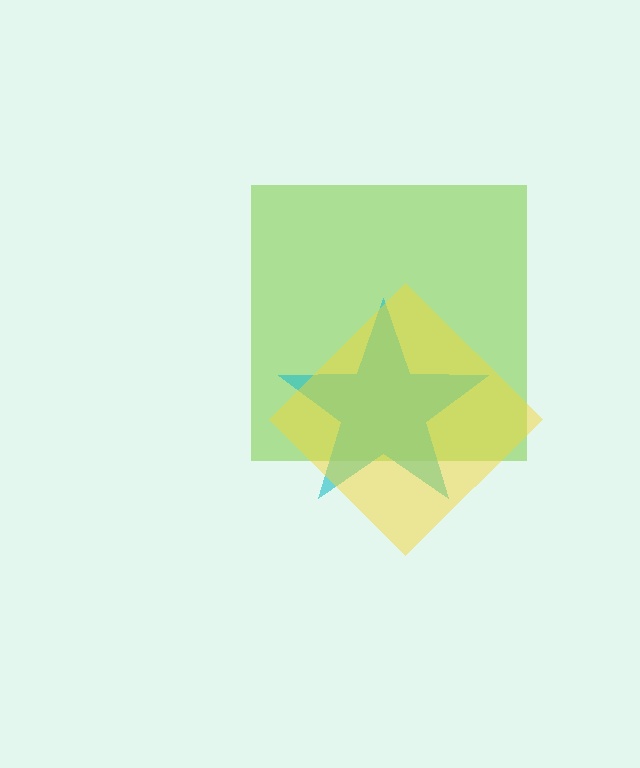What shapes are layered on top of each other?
The layered shapes are: a lime square, a cyan star, a yellow diamond.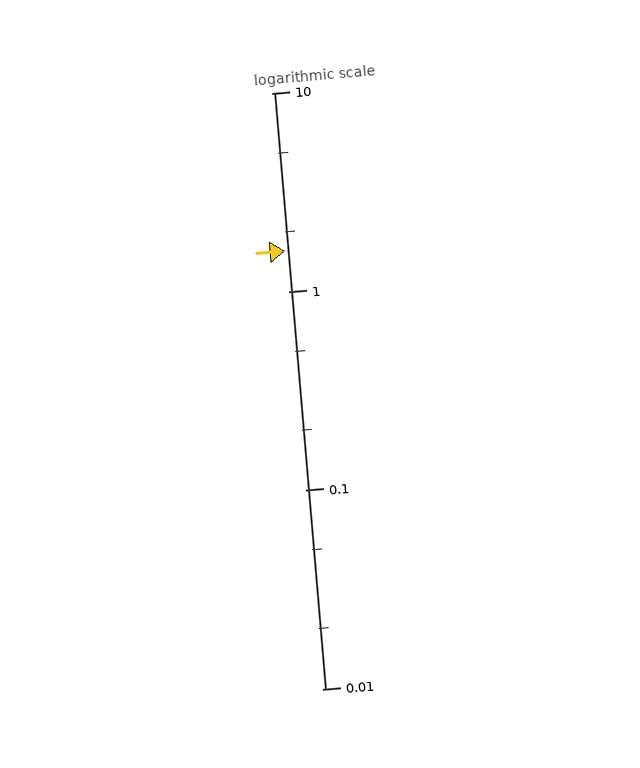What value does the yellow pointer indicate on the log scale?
The pointer indicates approximately 1.6.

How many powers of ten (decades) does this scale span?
The scale spans 3 decades, from 0.01 to 10.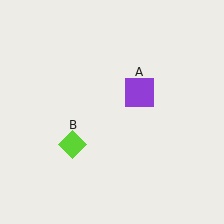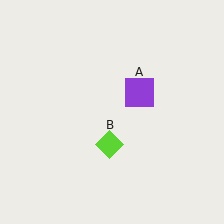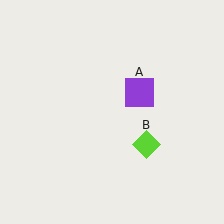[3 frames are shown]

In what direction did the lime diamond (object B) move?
The lime diamond (object B) moved right.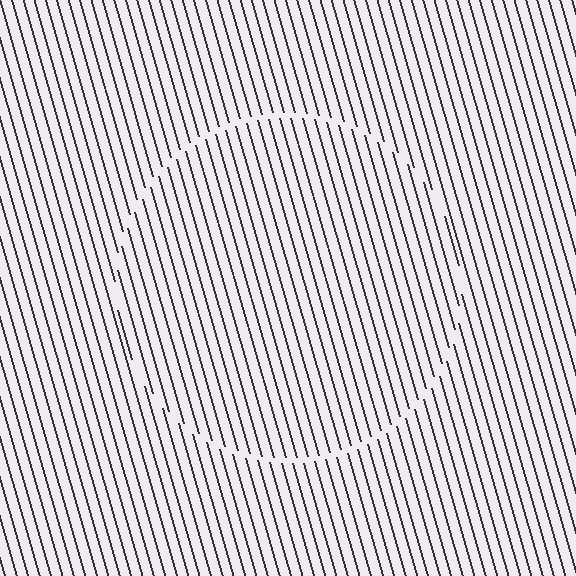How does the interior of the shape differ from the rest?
The interior of the shape contains the same grating, shifted by half a period — the contour is defined by the phase discontinuity where line-ends from the inner and outer gratings abut.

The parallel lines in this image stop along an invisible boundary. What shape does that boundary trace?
An illusory circle. The interior of the shape contains the same grating, shifted by half a period — the contour is defined by the phase discontinuity where line-ends from the inner and outer gratings abut.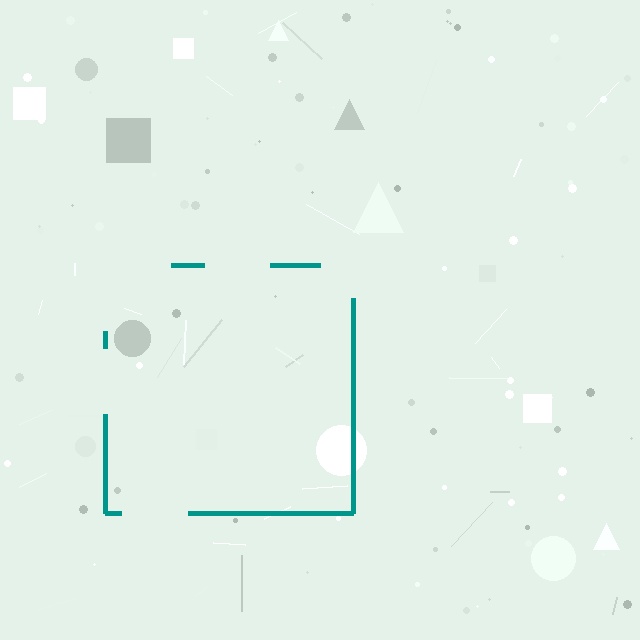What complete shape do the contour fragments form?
The contour fragments form a square.